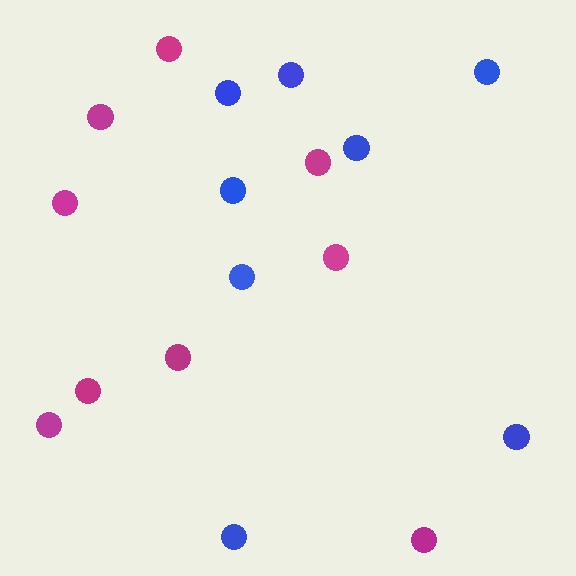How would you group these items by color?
There are 2 groups: one group of magenta circles (9) and one group of blue circles (8).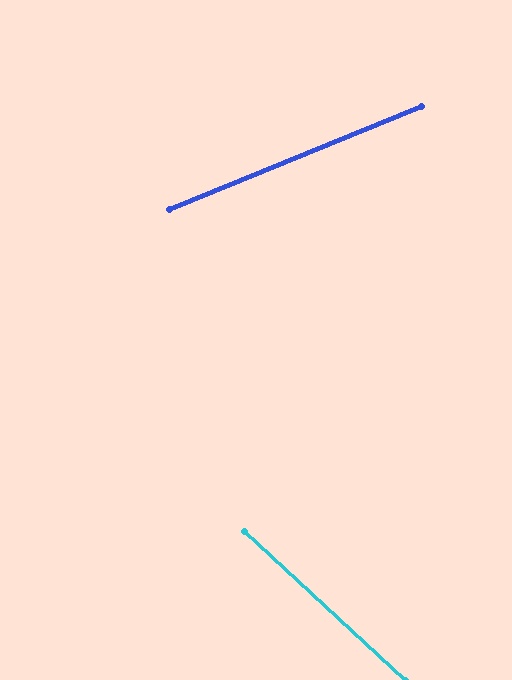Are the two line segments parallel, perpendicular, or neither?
Neither parallel nor perpendicular — they differ by about 65°.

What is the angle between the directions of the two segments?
Approximately 65 degrees.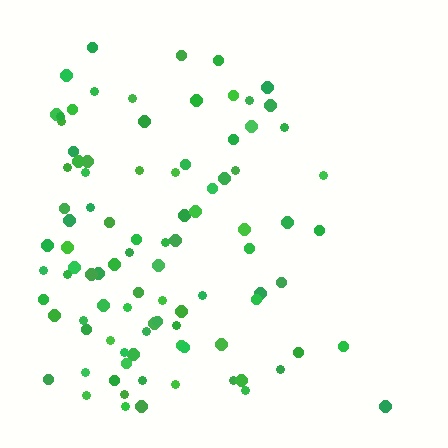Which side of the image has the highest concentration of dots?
The left.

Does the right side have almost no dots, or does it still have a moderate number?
Still a moderate number, just noticeably fewer than the left.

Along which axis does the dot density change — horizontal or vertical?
Horizontal.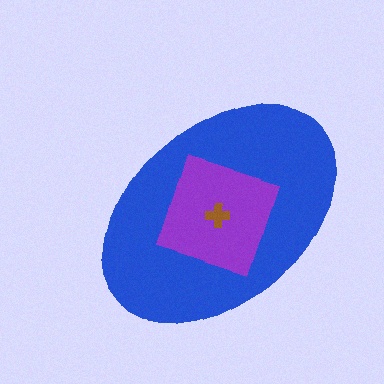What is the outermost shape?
The blue ellipse.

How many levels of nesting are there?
3.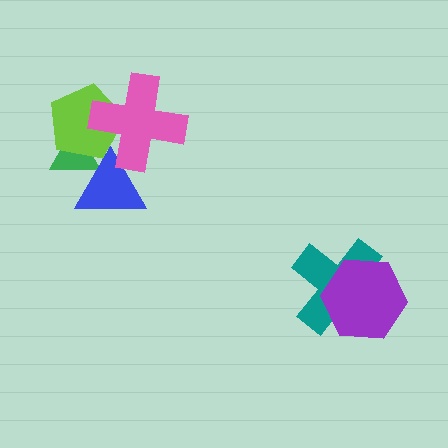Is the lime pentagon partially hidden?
Yes, it is partially covered by another shape.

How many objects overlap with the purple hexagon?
1 object overlaps with the purple hexagon.